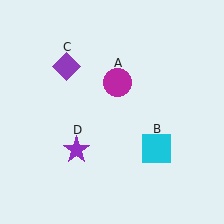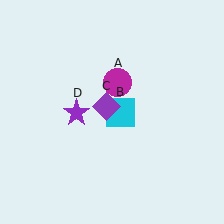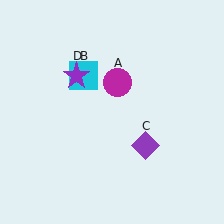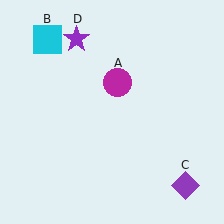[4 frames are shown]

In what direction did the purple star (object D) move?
The purple star (object D) moved up.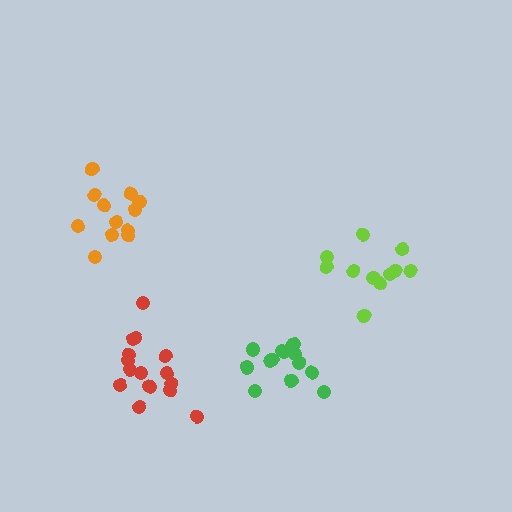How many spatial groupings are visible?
There are 4 spatial groupings.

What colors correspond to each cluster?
The clusters are colored: lime, orange, green, red.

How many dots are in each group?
Group 1: 11 dots, Group 2: 12 dots, Group 3: 14 dots, Group 4: 15 dots (52 total).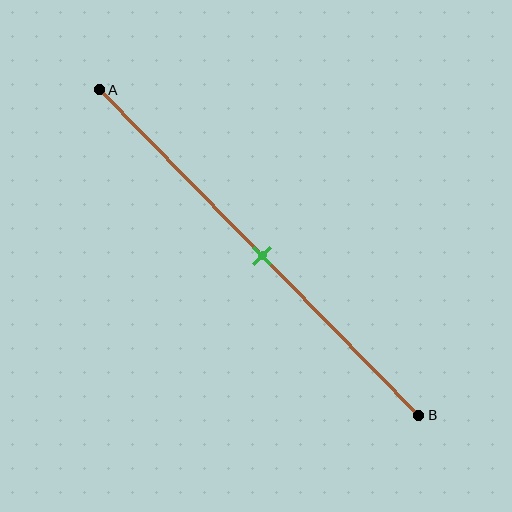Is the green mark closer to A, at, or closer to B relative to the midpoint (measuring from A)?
The green mark is approximately at the midpoint of segment AB.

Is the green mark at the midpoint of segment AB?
Yes, the mark is approximately at the midpoint.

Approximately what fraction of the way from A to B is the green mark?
The green mark is approximately 50% of the way from A to B.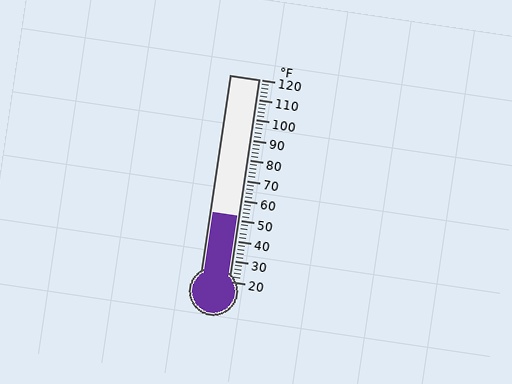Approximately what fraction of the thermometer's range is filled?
The thermometer is filled to approximately 30% of its range.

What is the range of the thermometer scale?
The thermometer scale ranges from 20°F to 120°F.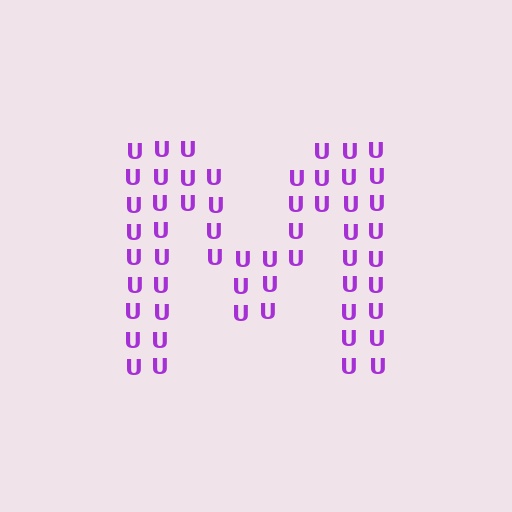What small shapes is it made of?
It is made of small letter U's.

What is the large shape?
The large shape is the letter M.